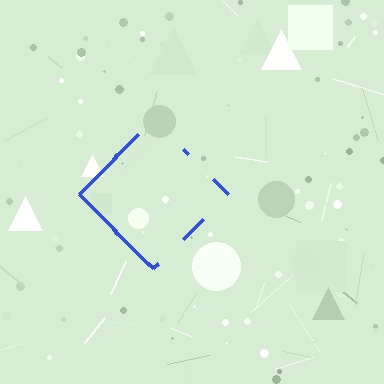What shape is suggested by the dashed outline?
The dashed outline suggests a diamond.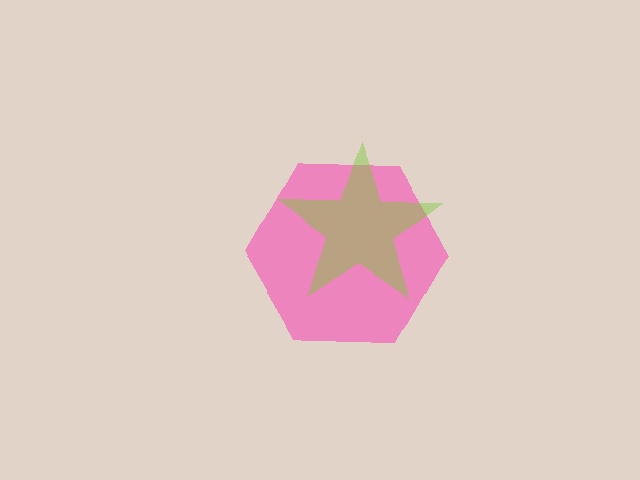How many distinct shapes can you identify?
There are 2 distinct shapes: a pink hexagon, a lime star.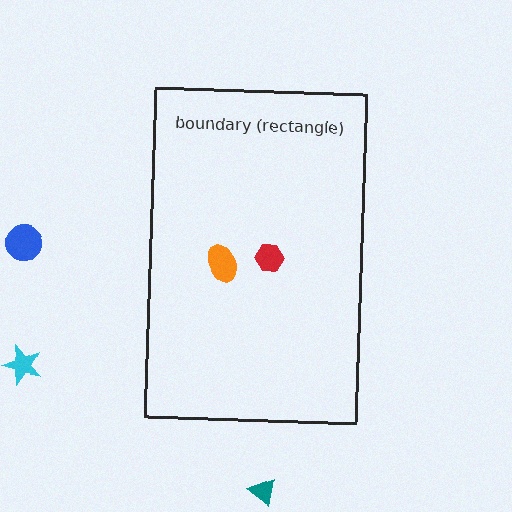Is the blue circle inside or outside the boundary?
Outside.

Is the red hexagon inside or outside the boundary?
Inside.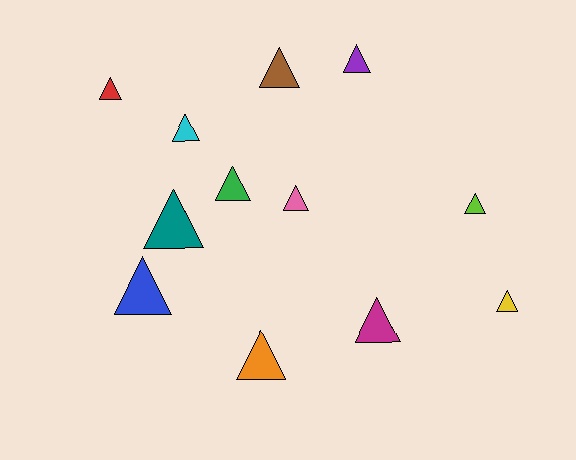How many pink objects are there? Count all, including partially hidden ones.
There is 1 pink object.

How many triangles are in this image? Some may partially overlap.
There are 12 triangles.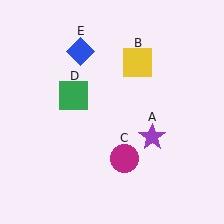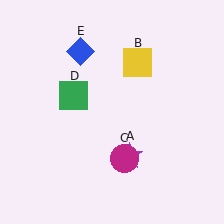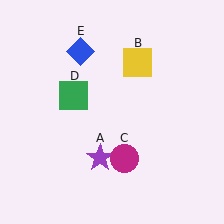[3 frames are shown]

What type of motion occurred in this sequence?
The purple star (object A) rotated clockwise around the center of the scene.